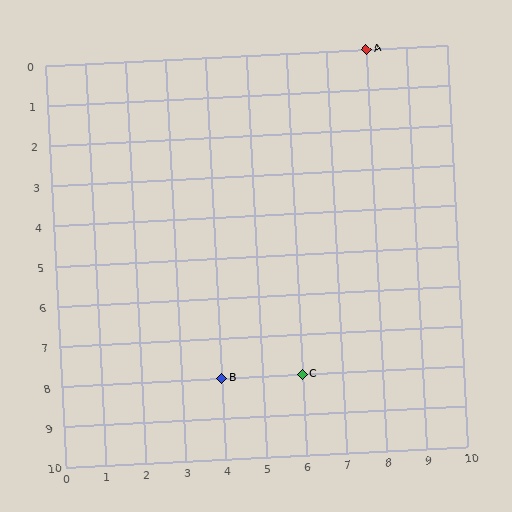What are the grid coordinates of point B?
Point B is at grid coordinates (4, 8).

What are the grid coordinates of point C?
Point C is at grid coordinates (6, 8).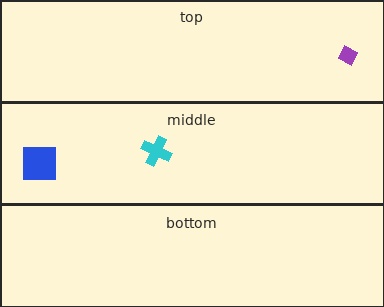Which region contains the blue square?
The middle region.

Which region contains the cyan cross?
The middle region.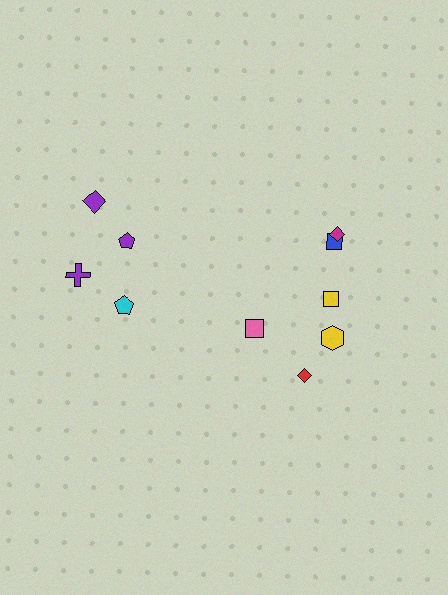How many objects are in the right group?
There are 6 objects.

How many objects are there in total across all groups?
There are 10 objects.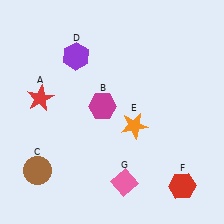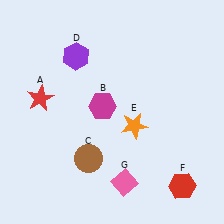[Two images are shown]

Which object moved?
The brown circle (C) moved right.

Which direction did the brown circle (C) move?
The brown circle (C) moved right.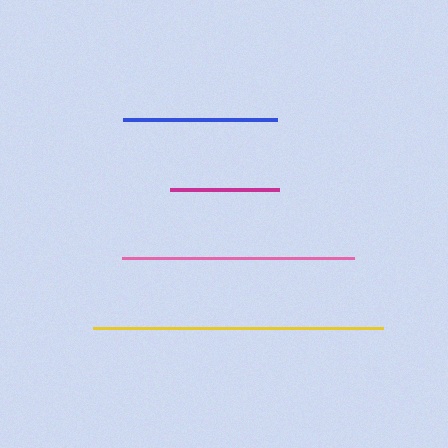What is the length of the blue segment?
The blue segment is approximately 154 pixels long.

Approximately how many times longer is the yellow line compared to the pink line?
The yellow line is approximately 1.2 times the length of the pink line.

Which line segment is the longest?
The yellow line is the longest at approximately 289 pixels.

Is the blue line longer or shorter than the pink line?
The pink line is longer than the blue line.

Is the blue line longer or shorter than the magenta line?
The blue line is longer than the magenta line.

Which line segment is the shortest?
The magenta line is the shortest at approximately 108 pixels.